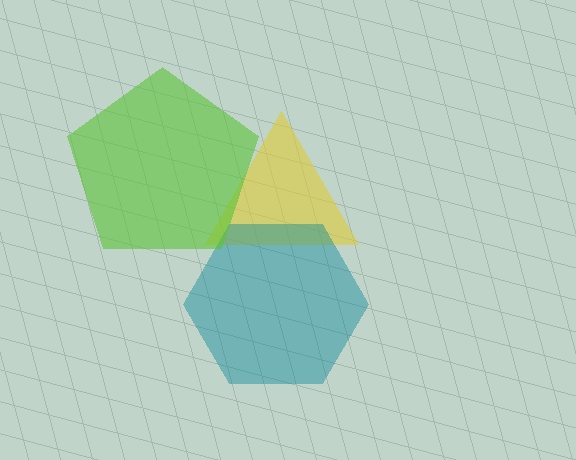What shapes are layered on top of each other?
The layered shapes are: a yellow triangle, a teal hexagon, a lime pentagon.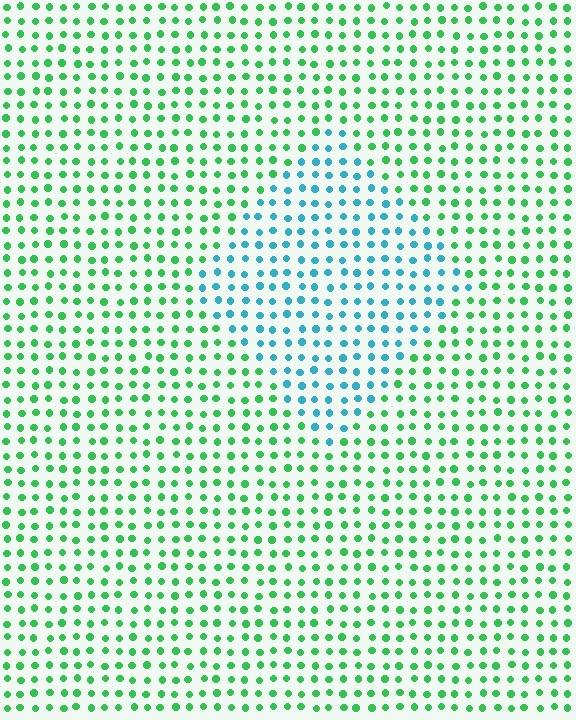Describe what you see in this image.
The image is filled with small green elements in a uniform arrangement. A diamond-shaped region is visible where the elements are tinted to a slightly different hue, forming a subtle color boundary.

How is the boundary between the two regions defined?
The boundary is defined purely by a slight shift in hue (about 57 degrees). Spacing, size, and orientation are identical on both sides.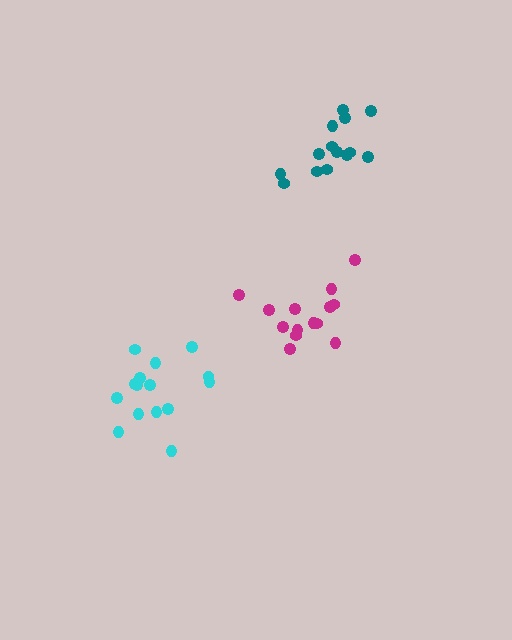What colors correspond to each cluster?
The clusters are colored: magenta, teal, cyan.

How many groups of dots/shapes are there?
There are 3 groups.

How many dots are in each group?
Group 1: 14 dots, Group 2: 14 dots, Group 3: 15 dots (43 total).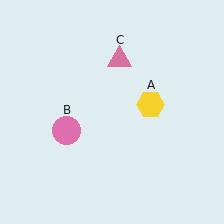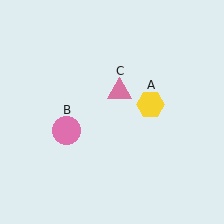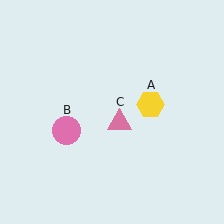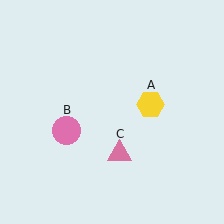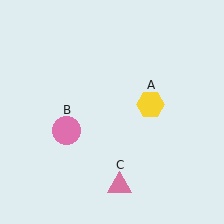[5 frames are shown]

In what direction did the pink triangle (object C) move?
The pink triangle (object C) moved down.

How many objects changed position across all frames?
1 object changed position: pink triangle (object C).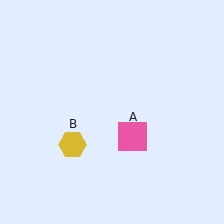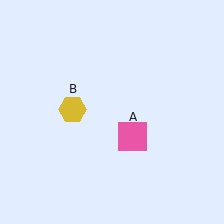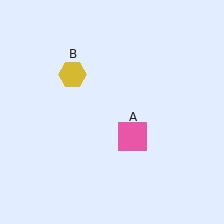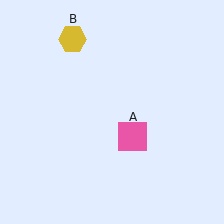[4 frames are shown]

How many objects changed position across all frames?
1 object changed position: yellow hexagon (object B).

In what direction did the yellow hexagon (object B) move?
The yellow hexagon (object B) moved up.